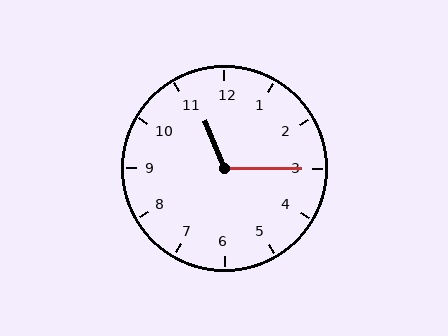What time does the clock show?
11:15.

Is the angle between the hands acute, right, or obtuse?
It is obtuse.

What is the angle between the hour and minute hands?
Approximately 112 degrees.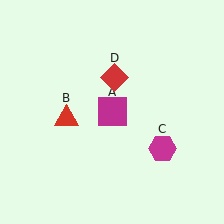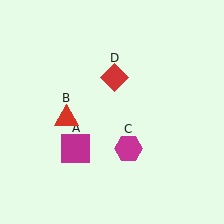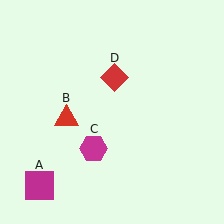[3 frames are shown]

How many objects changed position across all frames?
2 objects changed position: magenta square (object A), magenta hexagon (object C).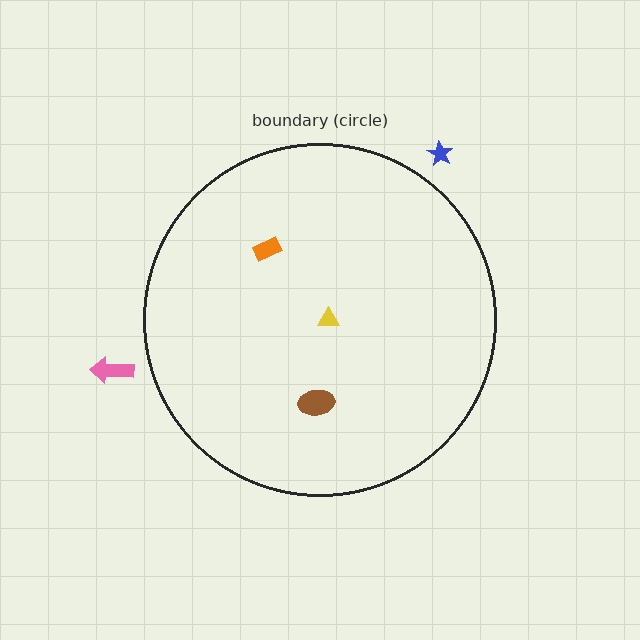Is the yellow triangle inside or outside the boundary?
Inside.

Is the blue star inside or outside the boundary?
Outside.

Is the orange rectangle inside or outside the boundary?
Inside.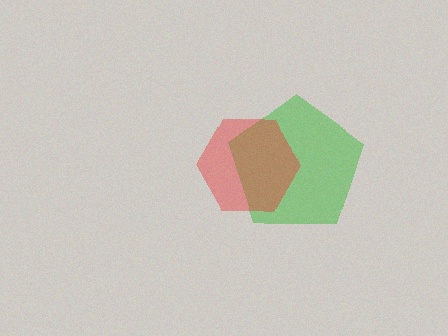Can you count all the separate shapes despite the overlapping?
Yes, there are 2 separate shapes.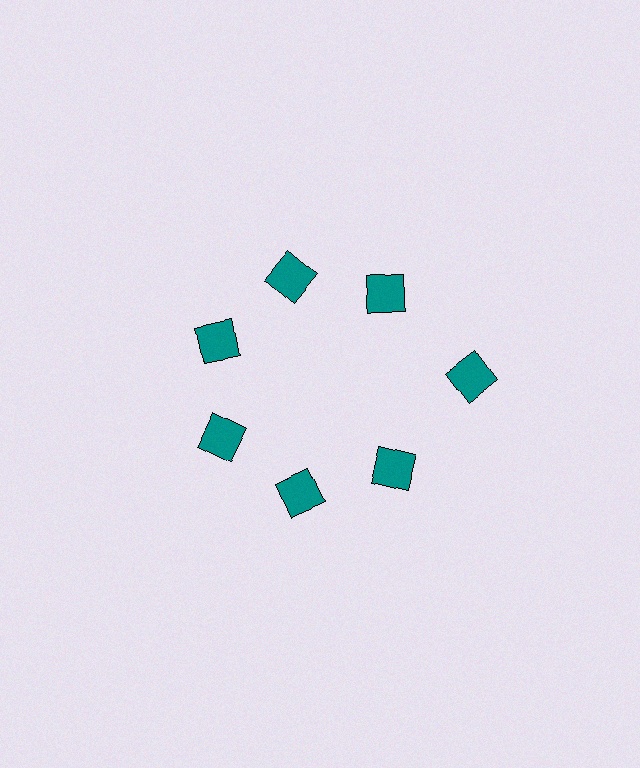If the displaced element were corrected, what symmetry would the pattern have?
It would have 7-fold rotational symmetry — the pattern would map onto itself every 51 degrees.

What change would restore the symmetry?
The symmetry would be restored by moving it inward, back onto the ring so that all 7 squares sit at equal angles and equal distance from the center.